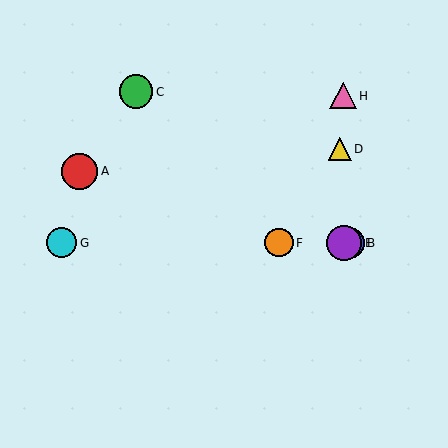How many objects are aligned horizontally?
4 objects (B, E, F, G) are aligned horizontally.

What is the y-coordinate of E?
Object E is at y≈243.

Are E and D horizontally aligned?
No, E is at y≈243 and D is at y≈149.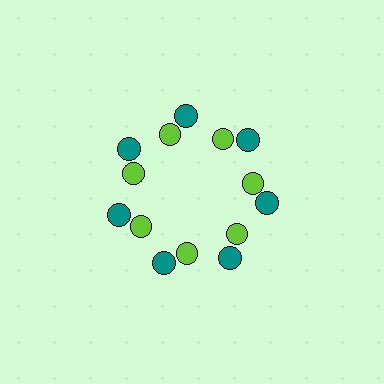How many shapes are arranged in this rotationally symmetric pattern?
There are 14 shapes, arranged in 7 groups of 2.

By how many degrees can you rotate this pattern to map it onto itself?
The pattern maps onto itself every 51 degrees of rotation.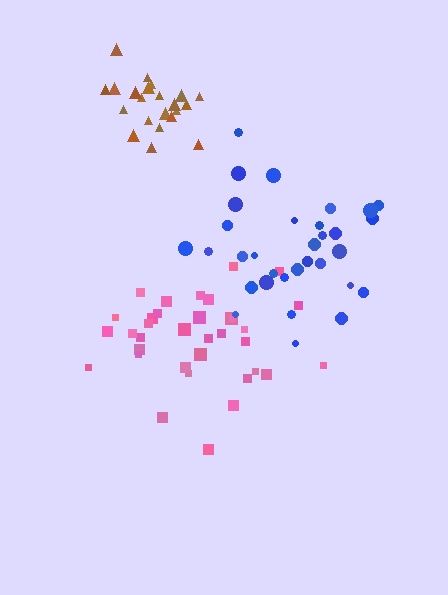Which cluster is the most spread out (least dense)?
Blue.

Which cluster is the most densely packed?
Brown.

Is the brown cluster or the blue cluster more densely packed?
Brown.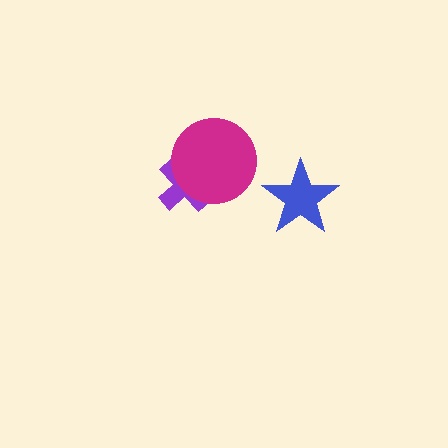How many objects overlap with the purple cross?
1 object overlaps with the purple cross.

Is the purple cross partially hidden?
Yes, it is partially covered by another shape.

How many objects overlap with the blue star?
0 objects overlap with the blue star.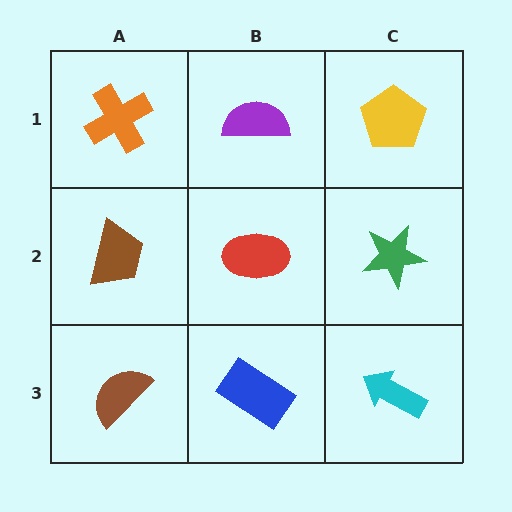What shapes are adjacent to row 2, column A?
An orange cross (row 1, column A), a brown semicircle (row 3, column A), a red ellipse (row 2, column B).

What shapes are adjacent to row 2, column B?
A purple semicircle (row 1, column B), a blue rectangle (row 3, column B), a brown trapezoid (row 2, column A), a green star (row 2, column C).